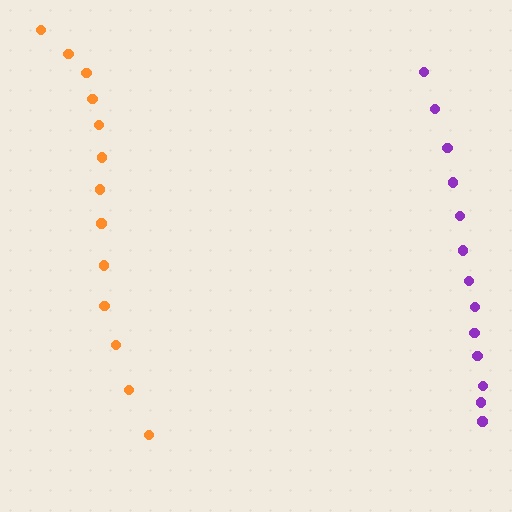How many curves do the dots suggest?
There are 2 distinct paths.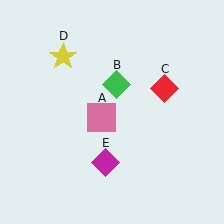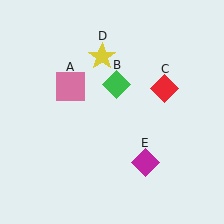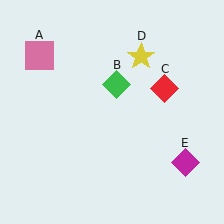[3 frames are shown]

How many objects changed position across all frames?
3 objects changed position: pink square (object A), yellow star (object D), magenta diamond (object E).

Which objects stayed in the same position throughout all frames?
Green diamond (object B) and red diamond (object C) remained stationary.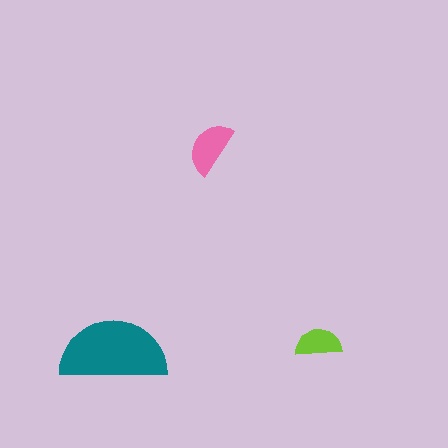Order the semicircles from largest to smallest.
the teal one, the pink one, the lime one.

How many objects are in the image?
There are 3 objects in the image.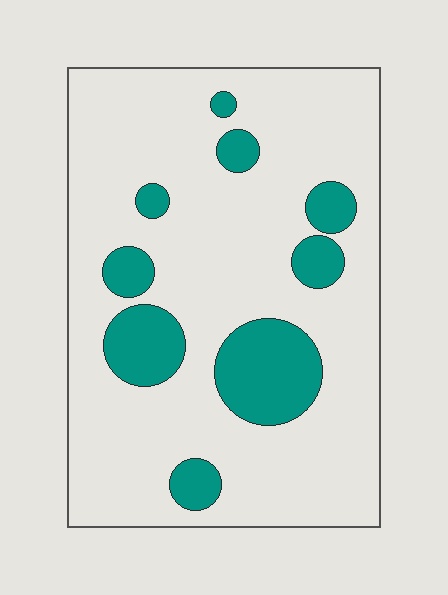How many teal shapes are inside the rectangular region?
9.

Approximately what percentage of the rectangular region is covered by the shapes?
Approximately 20%.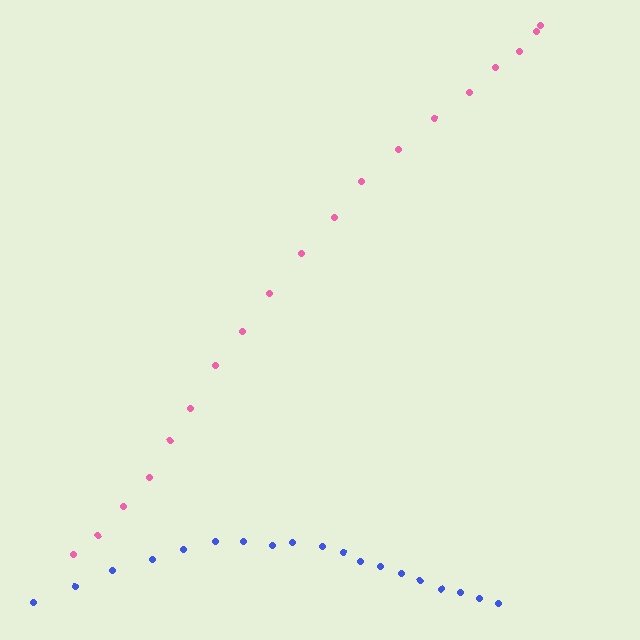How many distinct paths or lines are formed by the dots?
There are 2 distinct paths.